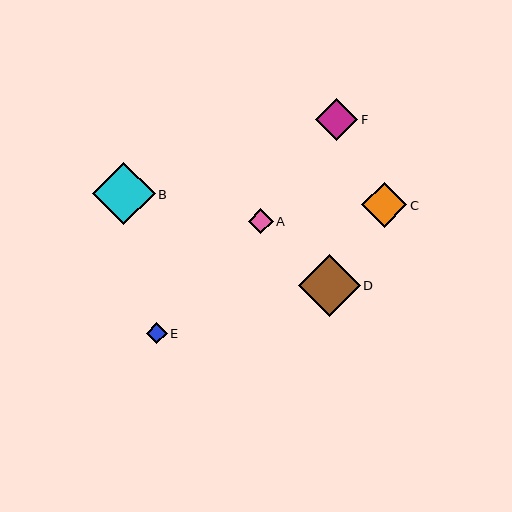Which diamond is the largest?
Diamond B is the largest with a size of approximately 62 pixels.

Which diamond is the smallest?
Diamond E is the smallest with a size of approximately 21 pixels.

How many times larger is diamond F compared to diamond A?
Diamond F is approximately 1.7 times the size of diamond A.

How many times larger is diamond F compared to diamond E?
Diamond F is approximately 2.0 times the size of diamond E.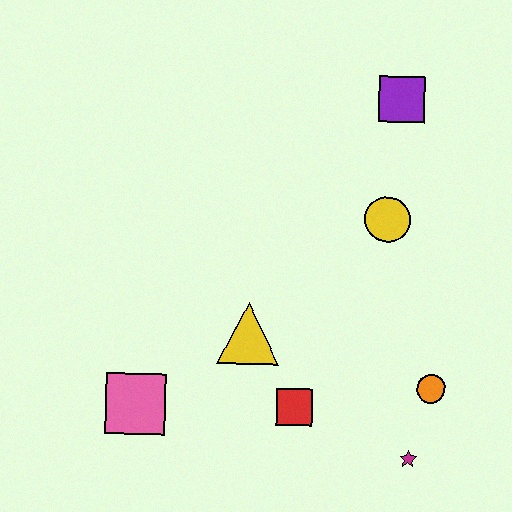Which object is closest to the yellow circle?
The purple square is closest to the yellow circle.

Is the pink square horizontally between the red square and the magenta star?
No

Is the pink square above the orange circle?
No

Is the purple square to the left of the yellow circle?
No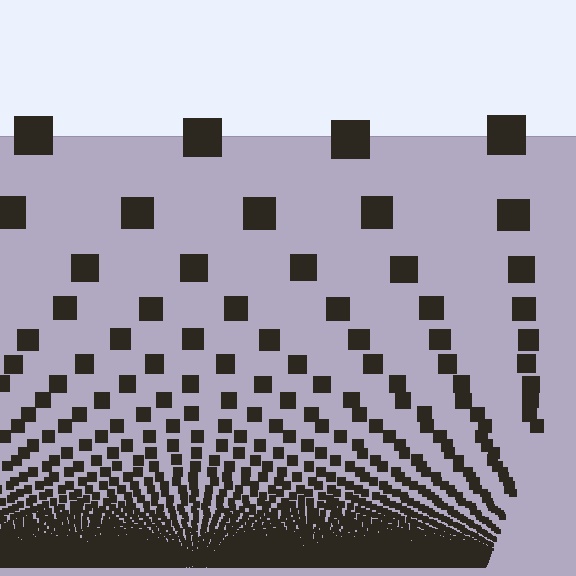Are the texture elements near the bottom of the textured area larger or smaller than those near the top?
Smaller. The gradient is inverted — elements near the bottom are smaller and denser.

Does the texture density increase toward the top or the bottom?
Density increases toward the bottom.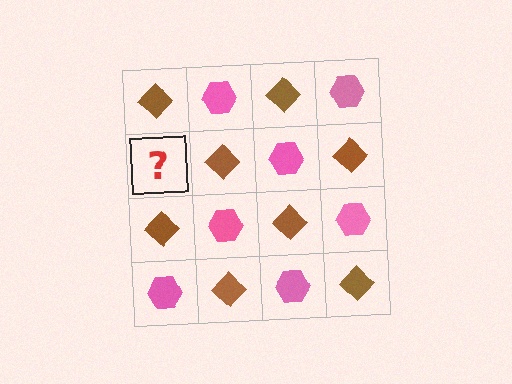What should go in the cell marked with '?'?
The missing cell should contain a pink hexagon.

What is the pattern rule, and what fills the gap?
The rule is that it alternates brown diamond and pink hexagon in a checkerboard pattern. The gap should be filled with a pink hexagon.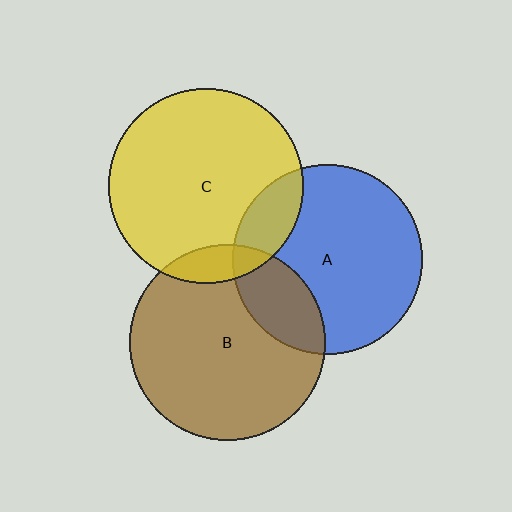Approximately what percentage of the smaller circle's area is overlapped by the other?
Approximately 15%.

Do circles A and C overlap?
Yes.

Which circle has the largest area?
Circle B (brown).